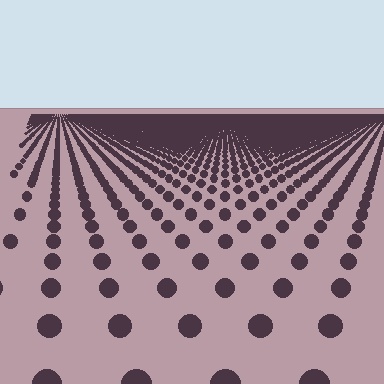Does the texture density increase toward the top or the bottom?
Density increases toward the top.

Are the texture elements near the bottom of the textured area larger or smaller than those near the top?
Larger. Near the bottom, elements are closer to the viewer and appear at a bigger on-screen size.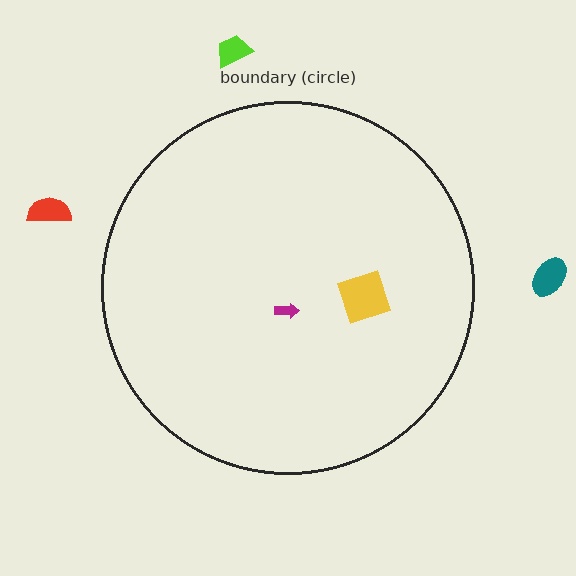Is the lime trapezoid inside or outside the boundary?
Outside.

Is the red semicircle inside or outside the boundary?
Outside.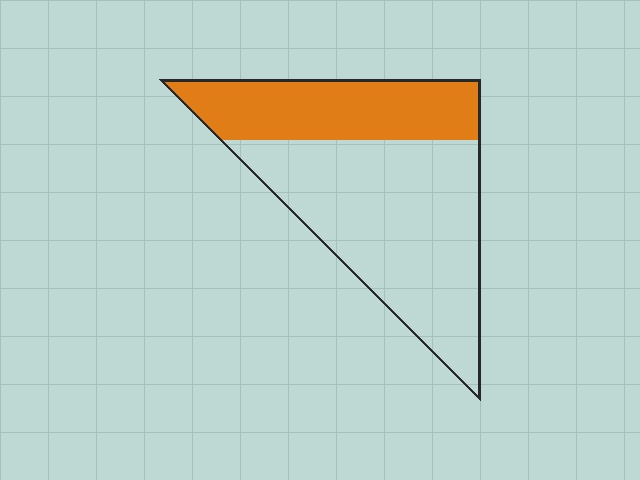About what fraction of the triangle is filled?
About one third (1/3).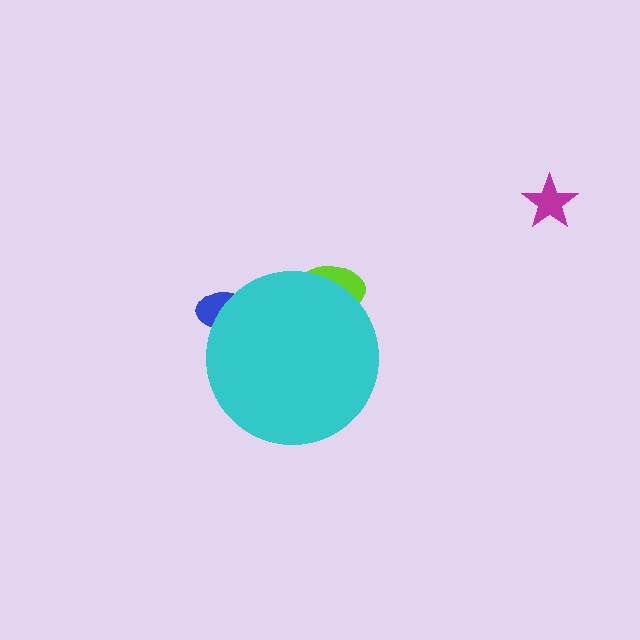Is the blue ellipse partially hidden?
Yes, the blue ellipse is partially hidden behind the cyan circle.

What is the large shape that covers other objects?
A cyan circle.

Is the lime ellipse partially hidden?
Yes, the lime ellipse is partially hidden behind the cyan circle.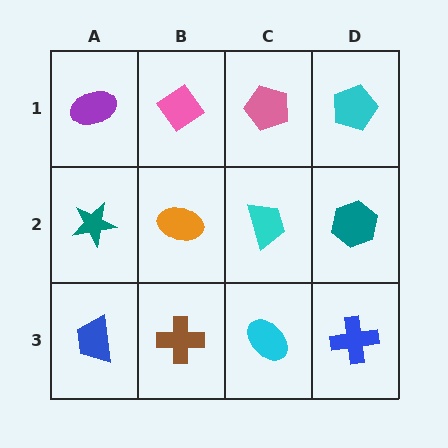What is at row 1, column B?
A pink diamond.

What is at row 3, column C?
A cyan ellipse.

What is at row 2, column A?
A teal star.